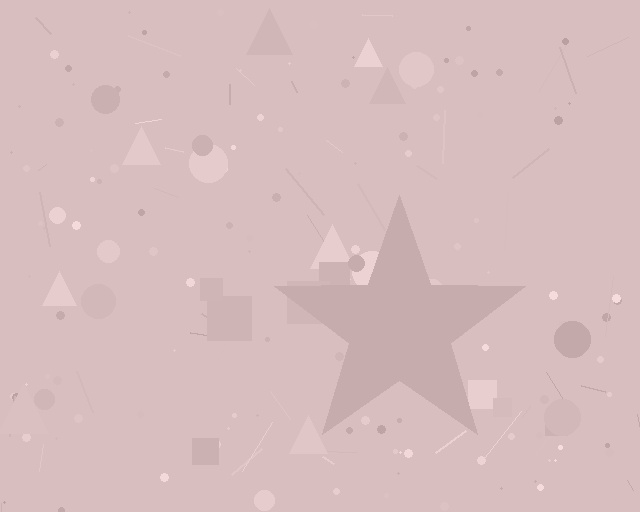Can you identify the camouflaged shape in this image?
The camouflaged shape is a star.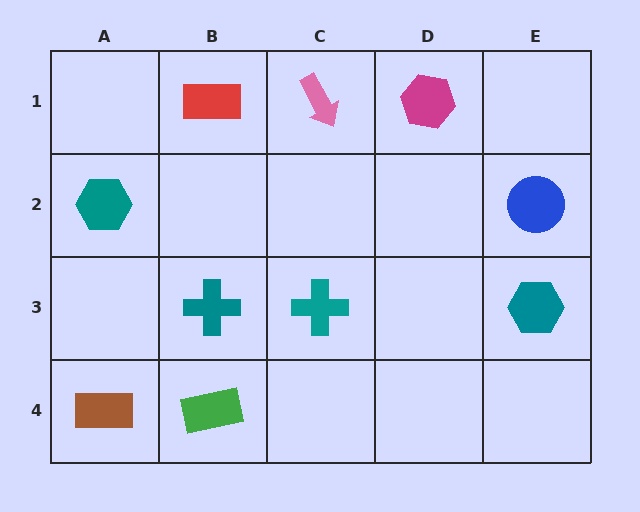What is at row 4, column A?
A brown rectangle.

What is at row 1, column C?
A pink arrow.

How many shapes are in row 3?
3 shapes.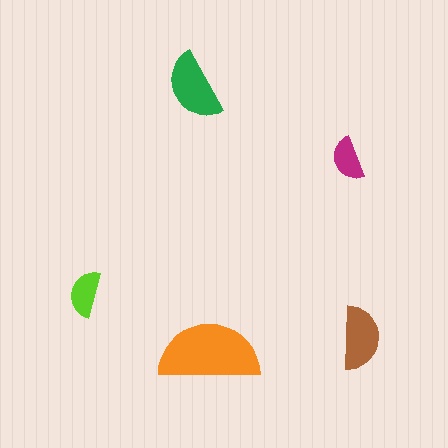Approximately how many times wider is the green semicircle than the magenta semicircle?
About 1.5 times wider.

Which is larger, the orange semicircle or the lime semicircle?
The orange one.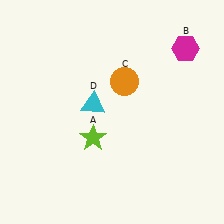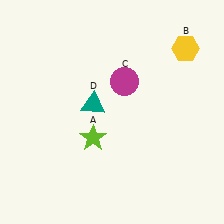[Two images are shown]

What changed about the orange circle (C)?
In Image 1, C is orange. In Image 2, it changed to magenta.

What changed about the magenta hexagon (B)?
In Image 1, B is magenta. In Image 2, it changed to yellow.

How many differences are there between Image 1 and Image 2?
There are 3 differences between the two images.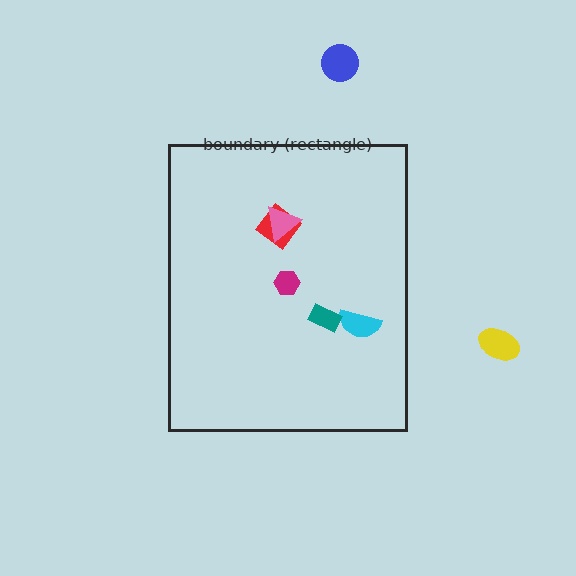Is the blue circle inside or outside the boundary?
Outside.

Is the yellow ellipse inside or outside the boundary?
Outside.